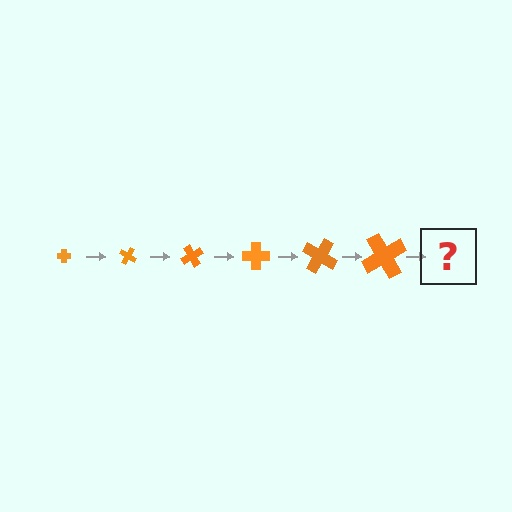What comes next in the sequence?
The next element should be a cross, larger than the previous one and rotated 180 degrees from the start.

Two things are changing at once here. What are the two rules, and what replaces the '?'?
The two rules are that the cross grows larger each step and it rotates 30 degrees each step. The '?' should be a cross, larger than the previous one and rotated 180 degrees from the start.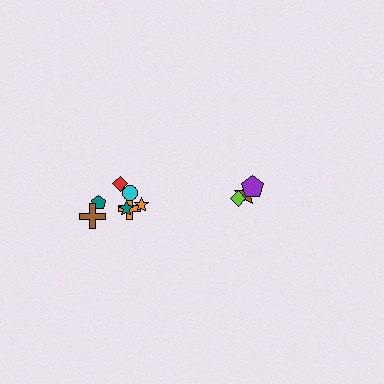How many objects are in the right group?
There are 3 objects.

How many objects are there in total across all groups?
There are 10 objects.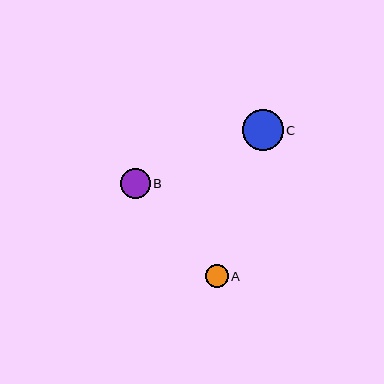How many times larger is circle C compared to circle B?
Circle C is approximately 1.4 times the size of circle B.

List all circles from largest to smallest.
From largest to smallest: C, B, A.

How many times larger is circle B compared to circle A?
Circle B is approximately 1.3 times the size of circle A.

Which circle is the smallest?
Circle A is the smallest with a size of approximately 23 pixels.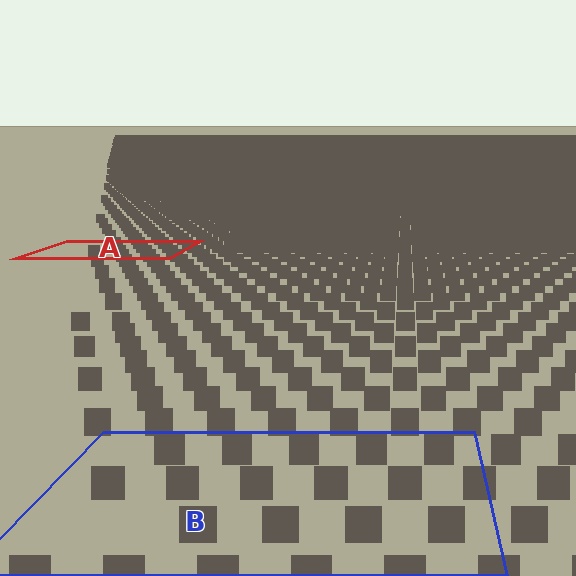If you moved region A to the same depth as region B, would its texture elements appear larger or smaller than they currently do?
They would appear larger. At a closer depth, the same texture elements are projected at a bigger on-screen size.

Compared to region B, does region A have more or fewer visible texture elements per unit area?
Region A has more texture elements per unit area — they are packed more densely because it is farther away.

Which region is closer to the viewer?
Region B is closer. The texture elements there are larger and more spread out.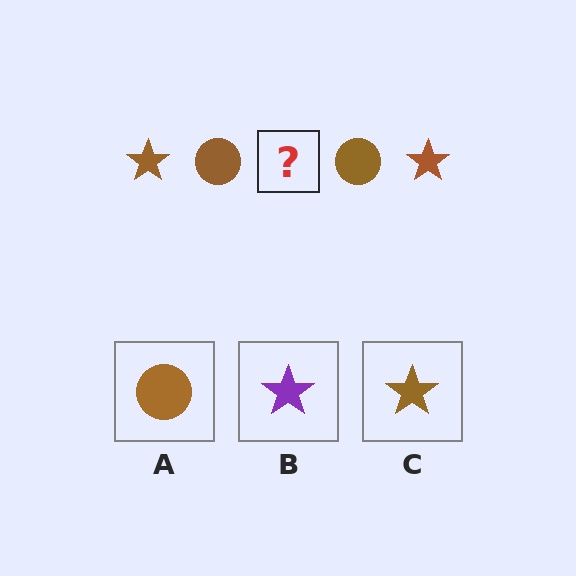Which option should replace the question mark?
Option C.